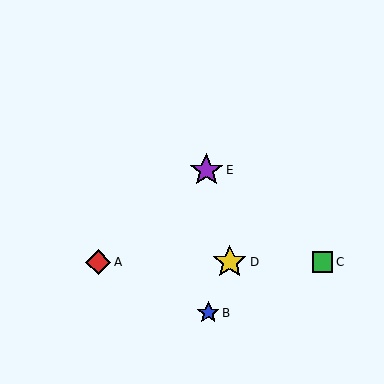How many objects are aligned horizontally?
3 objects (A, C, D) are aligned horizontally.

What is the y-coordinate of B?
Object B is at y≈313.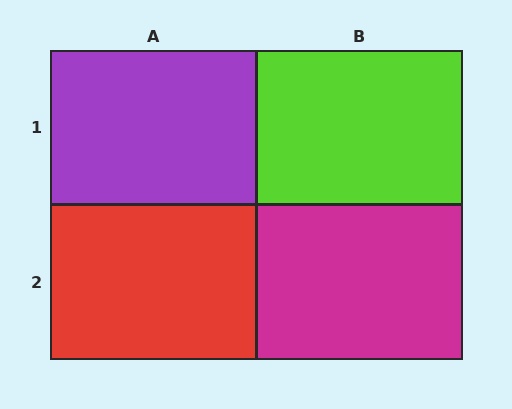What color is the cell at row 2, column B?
Magenta.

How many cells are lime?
1 cell is lime.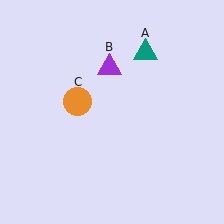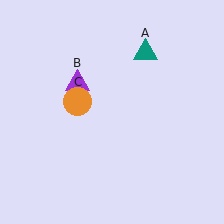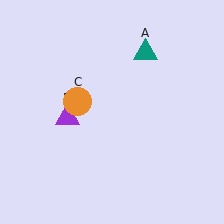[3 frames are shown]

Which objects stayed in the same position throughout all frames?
Teal triangle (object A) and orange circle (object C) remained stationary.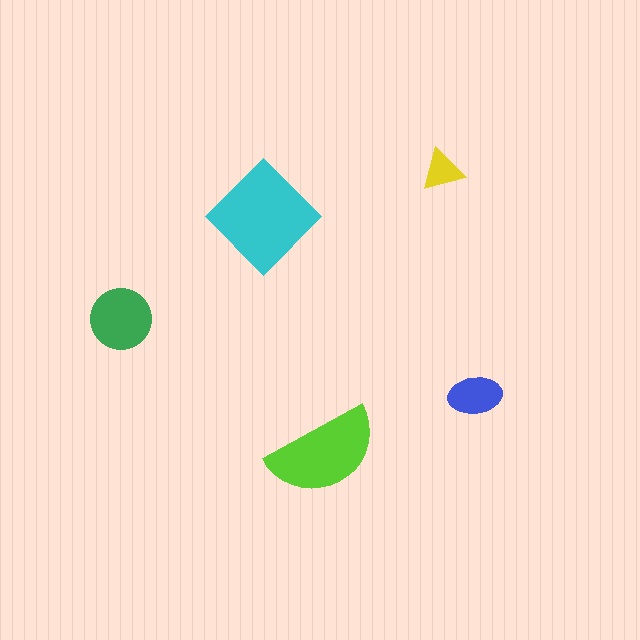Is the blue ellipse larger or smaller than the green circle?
Smaller.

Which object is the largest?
The cyan diamond.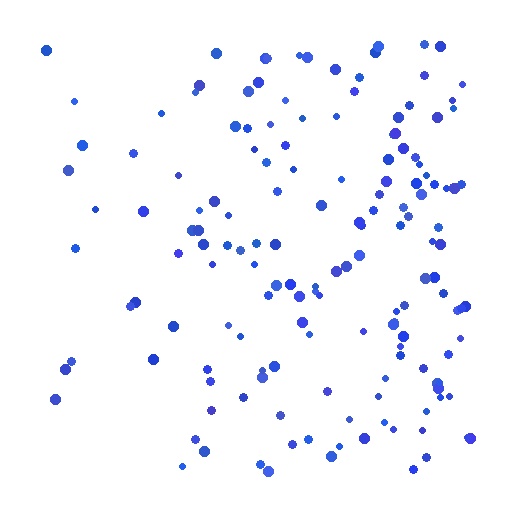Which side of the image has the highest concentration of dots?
The right.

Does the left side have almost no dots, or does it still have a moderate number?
Still a moderate number, just noticeably fewer than the right.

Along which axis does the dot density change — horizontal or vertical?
Horizontal.